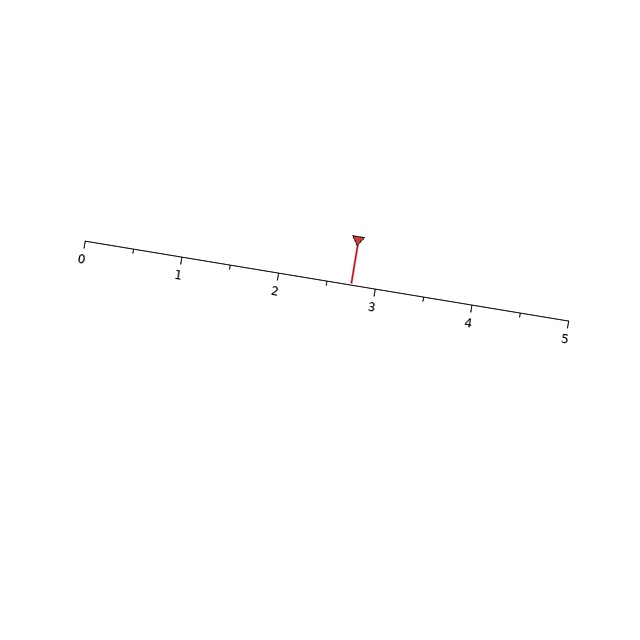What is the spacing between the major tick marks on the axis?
The major ticks are spaced 1 apart.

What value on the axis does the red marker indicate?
The marker indicates approximately 2.8.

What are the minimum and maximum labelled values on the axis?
The axis runs from 0 to 5.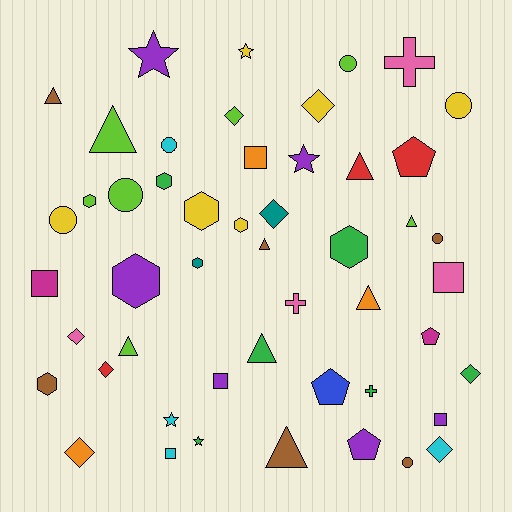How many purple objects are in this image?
There are 6 purple objects.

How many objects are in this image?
There are 50 objects.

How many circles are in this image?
There are 7 circles.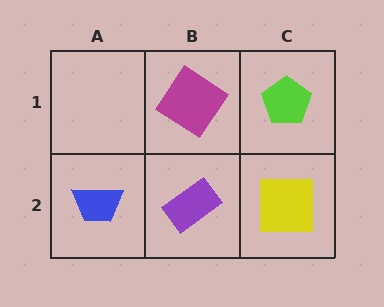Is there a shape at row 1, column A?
No, that cell is empty.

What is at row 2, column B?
A purple rectangle.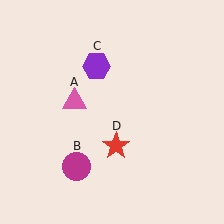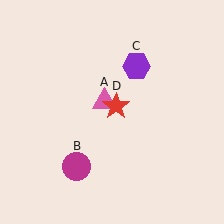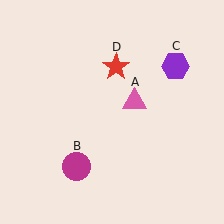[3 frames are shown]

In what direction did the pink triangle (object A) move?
The pink triangle (object A) moved right.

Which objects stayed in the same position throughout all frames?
Magenta circle (object B) remained stationary.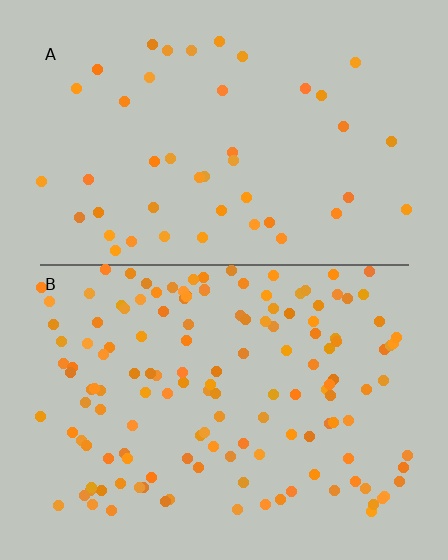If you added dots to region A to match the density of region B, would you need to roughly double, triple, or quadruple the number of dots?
Approximately triple.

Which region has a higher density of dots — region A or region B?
B (the bottom).